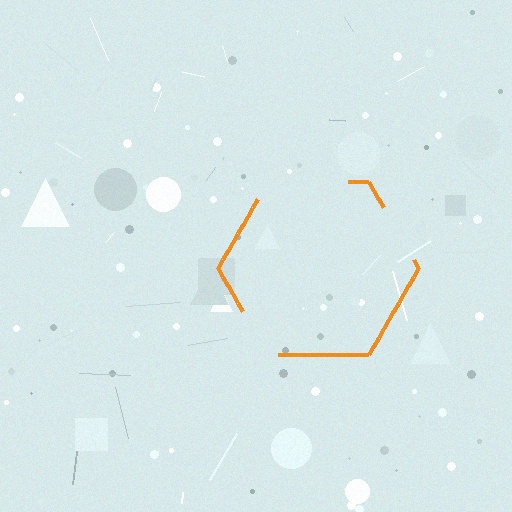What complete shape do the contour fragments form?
The contour fragments form a hexagon.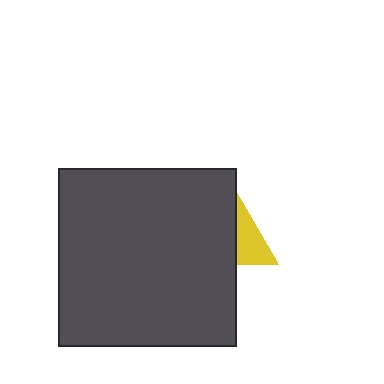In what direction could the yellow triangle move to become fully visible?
The yellow triangle could move right. That would shift it out from behind the dark gray square entirely.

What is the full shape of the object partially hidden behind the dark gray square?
The partially hidden object is a yellow triangle.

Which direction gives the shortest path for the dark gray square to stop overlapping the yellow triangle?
Moving left gives the shortest separation.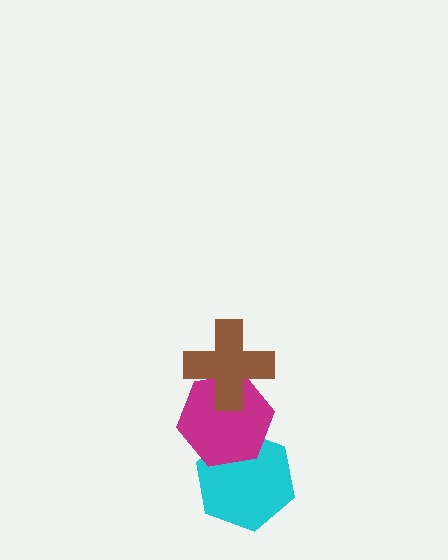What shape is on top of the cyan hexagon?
The magenta hexagon is on top of the cyan hexagon.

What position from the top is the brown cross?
The brown cross is 1st from the top.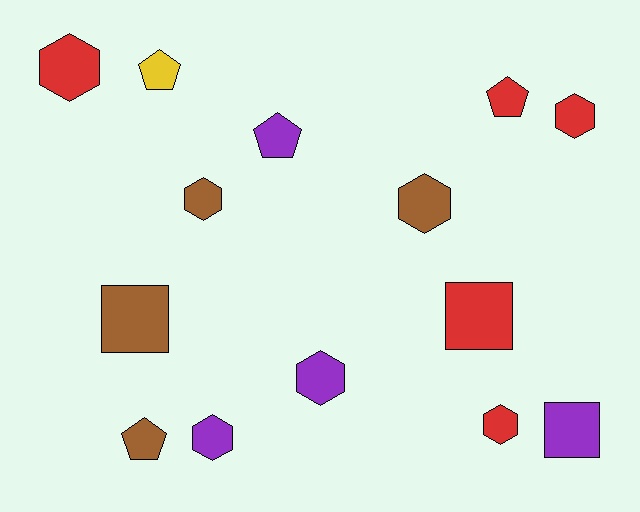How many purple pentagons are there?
There is 1 purple pentagon.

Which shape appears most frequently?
Hexagon, with 7 objects.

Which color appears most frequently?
Red, with 5 objects.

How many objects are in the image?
There are 14 objects.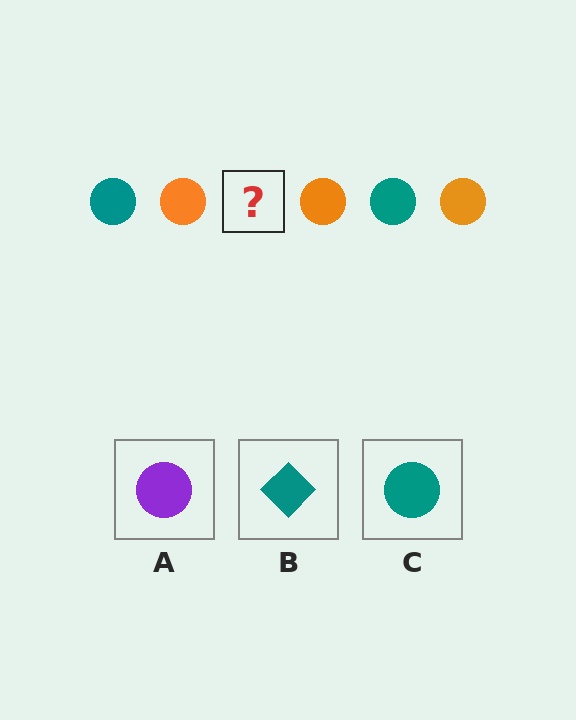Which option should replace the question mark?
Option C.